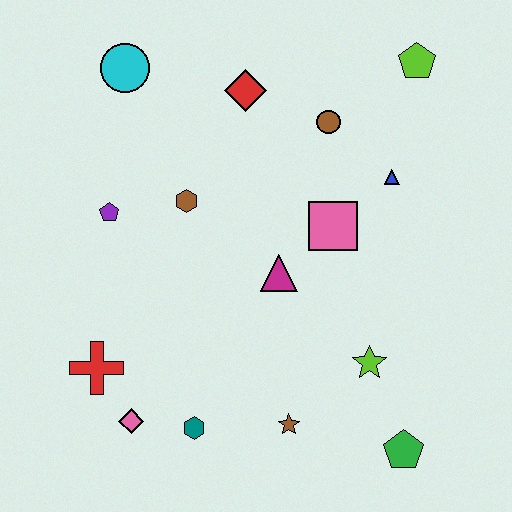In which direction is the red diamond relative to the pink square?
The red diamond is above the pink square.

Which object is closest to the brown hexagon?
The purple pentagon is closest to the brown hexagon.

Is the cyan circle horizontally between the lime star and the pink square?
No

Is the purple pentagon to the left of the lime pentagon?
Yes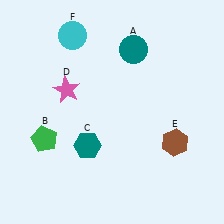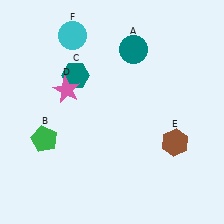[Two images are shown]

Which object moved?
The teal hexagon (C) moved up.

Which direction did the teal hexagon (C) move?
The teal hexagon (C) moved up.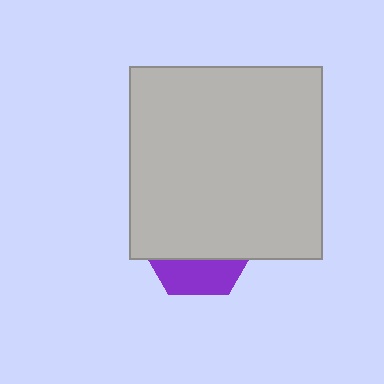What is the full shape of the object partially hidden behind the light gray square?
The partially hidden object is a purple hexagon.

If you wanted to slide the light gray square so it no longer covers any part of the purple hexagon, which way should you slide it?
Slide it up — that is the most direct way to separate the two shapes.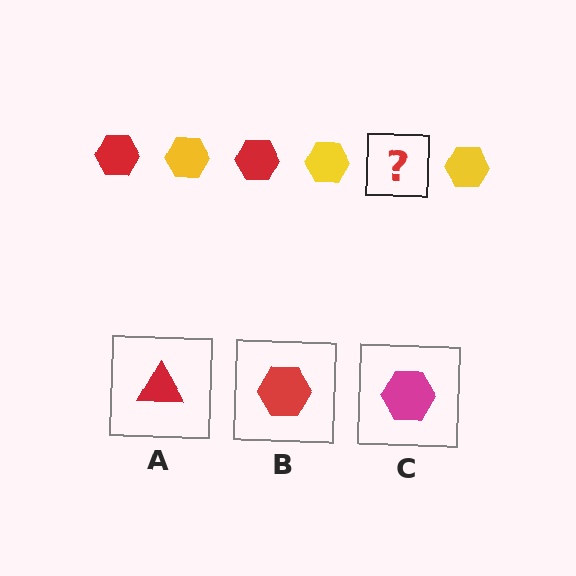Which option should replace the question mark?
Option B.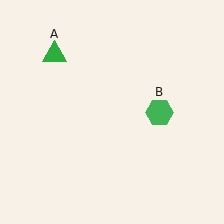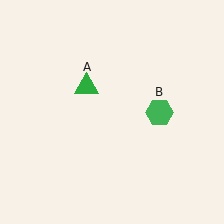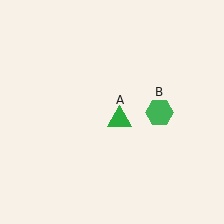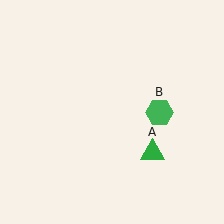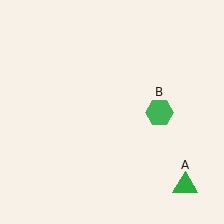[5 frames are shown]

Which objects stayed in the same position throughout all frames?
Green hexagon (object B) remained stationary.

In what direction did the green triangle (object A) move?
The green triangle (object A) moved down and to the right.